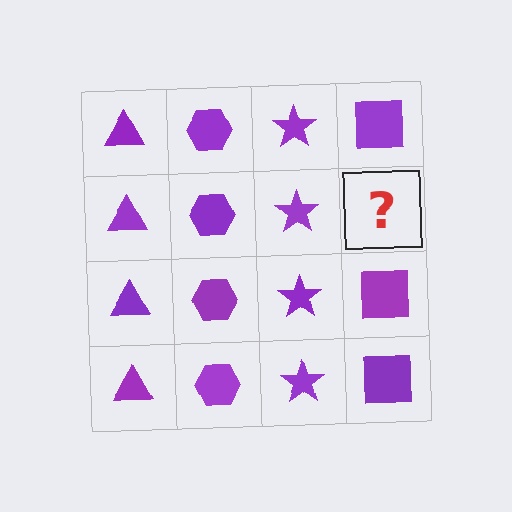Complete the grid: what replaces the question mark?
The question mark should be replaced with a purple square.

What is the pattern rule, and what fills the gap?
The rule is that each column has a consistent shape. The gap should be filled with a purple square.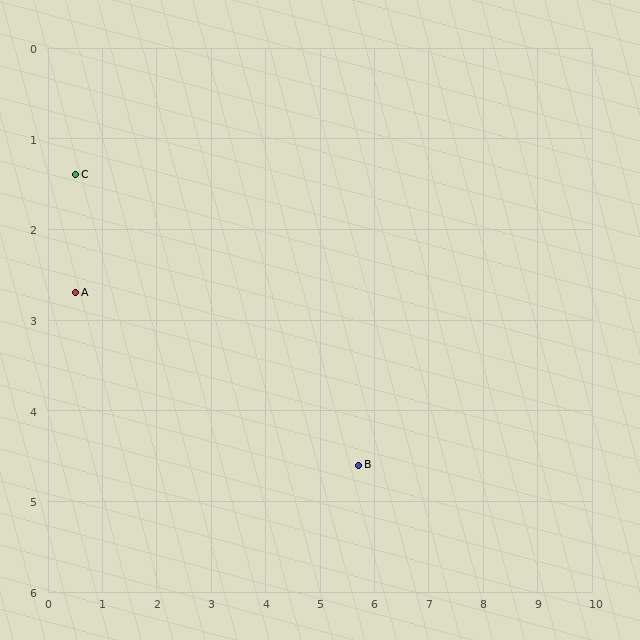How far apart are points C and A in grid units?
Points C and A are about 1.3 grid units apart.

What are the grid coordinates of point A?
Point A is at approximately (0.5, 2.7).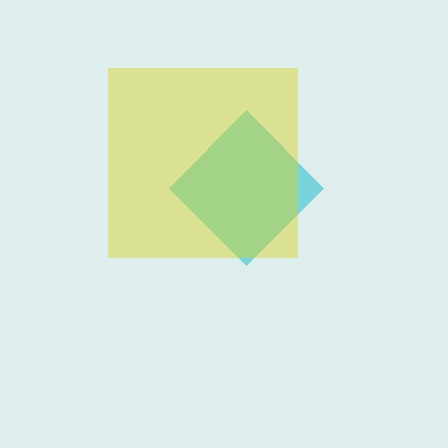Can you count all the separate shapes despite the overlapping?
Yes, there are 2 separate shapes.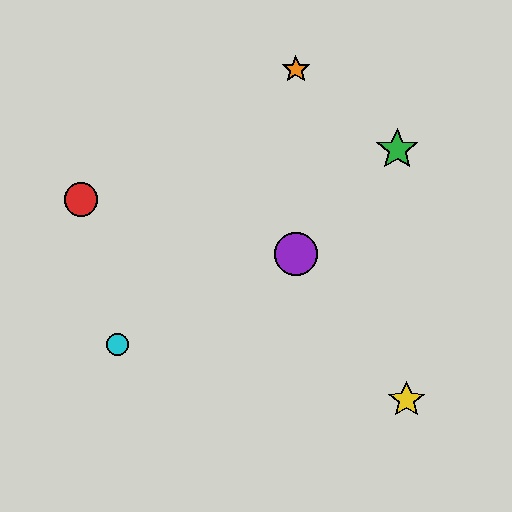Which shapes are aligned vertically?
The blue star, the purple circle, the orange star are aligned vertically.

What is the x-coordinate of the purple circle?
The purple circle is at x≈296.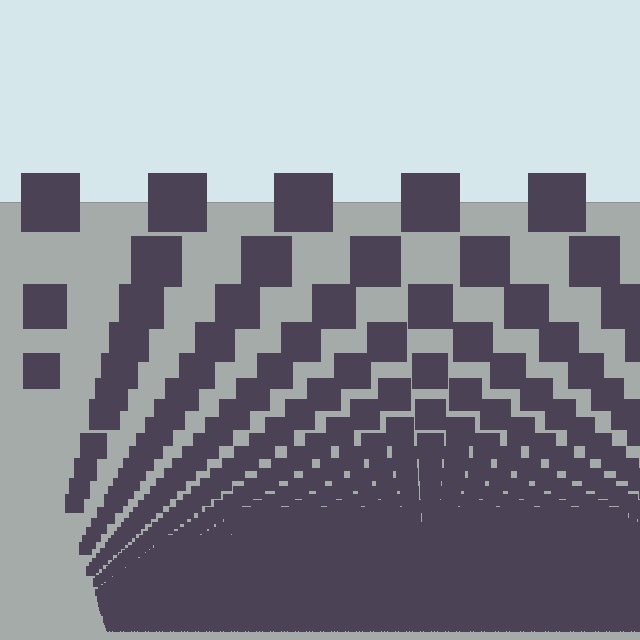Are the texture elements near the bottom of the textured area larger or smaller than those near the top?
Smaller. The gradient is inverted — elements near the bottom are smaller and denser.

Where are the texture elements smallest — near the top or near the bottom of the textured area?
Near the bottom.